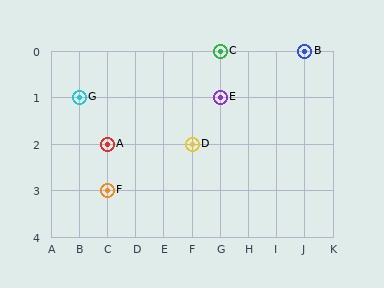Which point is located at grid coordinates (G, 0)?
Point C is at (G, 0).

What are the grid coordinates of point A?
Point A is at grid coordinates (C, 2).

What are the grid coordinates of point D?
Point D is at grid coordinates (F, 2).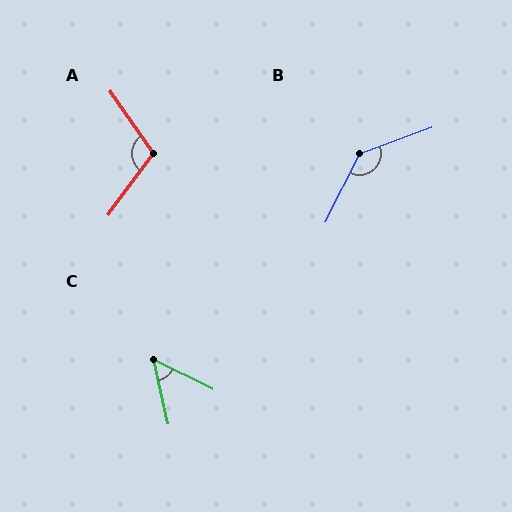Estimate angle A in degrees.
Approximately 109 degrees.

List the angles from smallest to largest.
C (51°), A (109°), B (137°).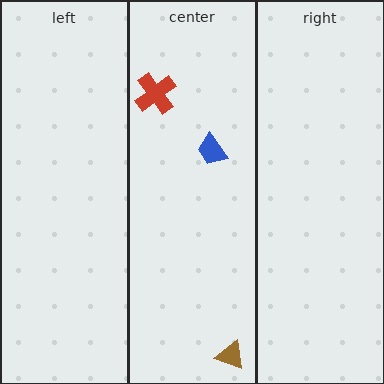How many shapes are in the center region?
3.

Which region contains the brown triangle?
The center region.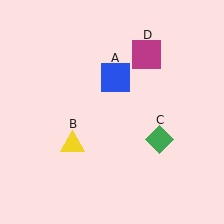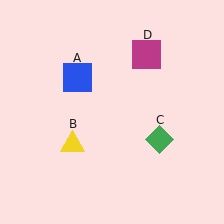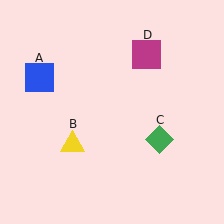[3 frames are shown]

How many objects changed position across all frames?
1 object changed position: blue square (object A).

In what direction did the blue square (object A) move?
The blue square (object A) moved left.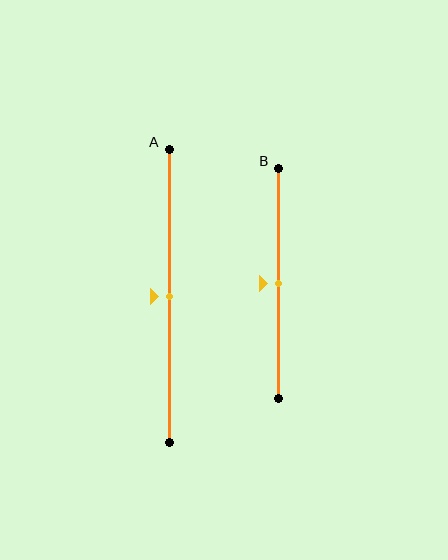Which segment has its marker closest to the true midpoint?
Segment A has its marker closest to the true midpoint.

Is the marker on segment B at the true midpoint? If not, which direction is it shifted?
Yes, the marker on segment B is at the true midpoint.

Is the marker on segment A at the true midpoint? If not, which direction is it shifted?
Yes, the marker on segment A is at the true midpoint.